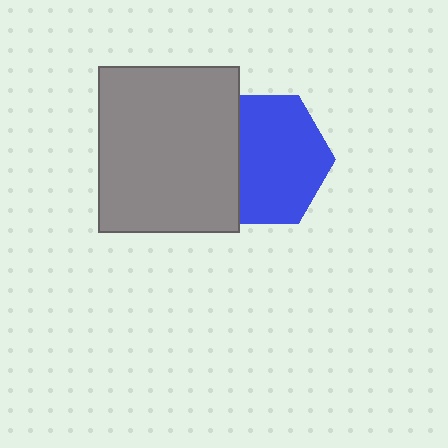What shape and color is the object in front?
The object in front is a gray rectangle.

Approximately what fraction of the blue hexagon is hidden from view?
Roughly 30% of the blue hexagon is hidden behind the gray rectangle.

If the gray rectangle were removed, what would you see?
You would see the complete blue hexagon.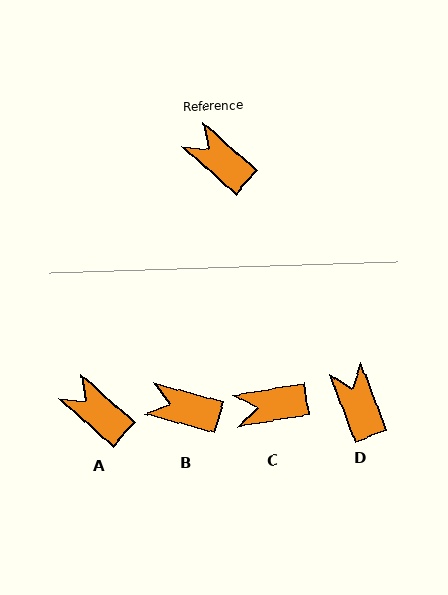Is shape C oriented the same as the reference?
No, it is off by about 51 degrees.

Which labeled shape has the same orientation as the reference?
A.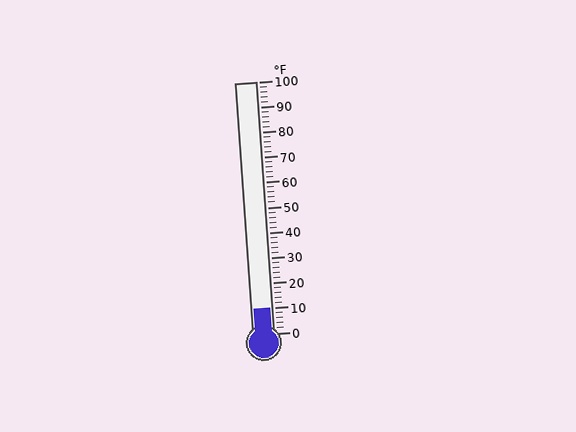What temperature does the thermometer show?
The thermometer shows approximately 10°F.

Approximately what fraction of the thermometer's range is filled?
The thermometer is filled to approximately 10% of its range.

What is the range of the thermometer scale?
The thermometer scale ranges from 0°F to 100°F.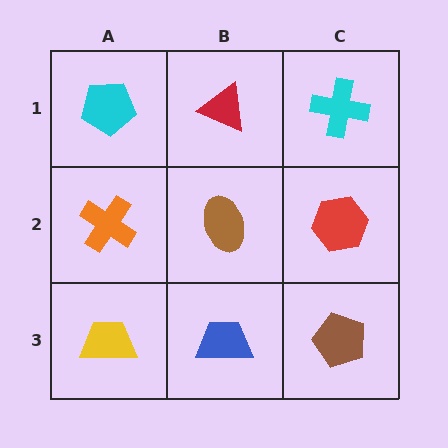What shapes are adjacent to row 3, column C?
A red hexagon (row 2, column C), a blue trapezoid (row 3, column B).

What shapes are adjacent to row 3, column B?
A brown ellipse (row 2, column B), a yellow trapezoid (row 3, column A), a brown pentagon (row 3, column C).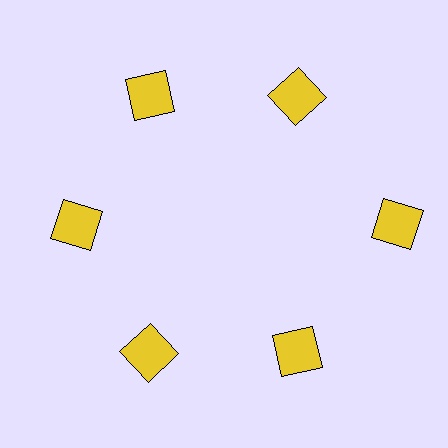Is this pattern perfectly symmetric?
No. The 6 yellow squares are arranged in a ring, but one element near the 3 o'clock position is pushed outward from the center, breaking the 6-fold rotational symmetry.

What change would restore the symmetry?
The symmetry would be restored by moving it inward, back onto the ring so that all 6 squares sit at equal angles and equal distance from the center.